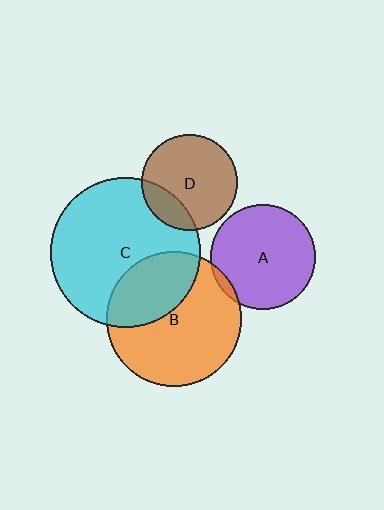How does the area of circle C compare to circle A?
Approximately 2.0 times.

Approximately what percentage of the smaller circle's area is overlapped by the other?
Approximately 5%.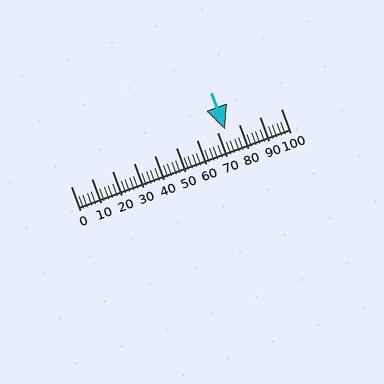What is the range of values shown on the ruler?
The ruler shows values from 0 to 100.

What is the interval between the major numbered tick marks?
The major tick marks are spaced 10 units apart.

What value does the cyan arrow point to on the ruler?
The cyan arrow points to approximately 73.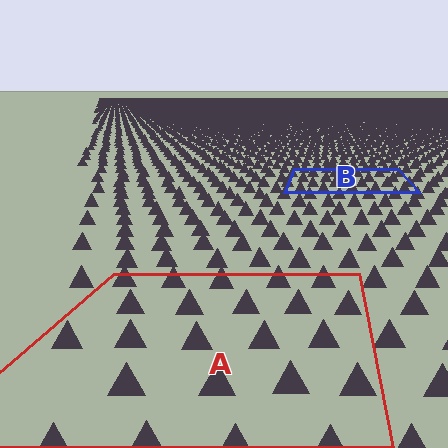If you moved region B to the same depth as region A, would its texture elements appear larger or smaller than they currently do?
They would appear larger. At a closer depth, the same texture elements are projected at a bigger on-screen size.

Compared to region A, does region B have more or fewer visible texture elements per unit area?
Region B has more texture elements per unit area — they are packed more densely because it is farther away.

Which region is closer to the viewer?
Region A is closer. The texture elements there are larger and more spread out.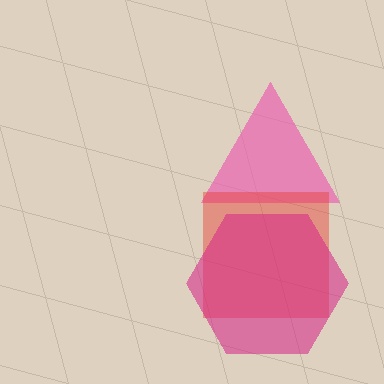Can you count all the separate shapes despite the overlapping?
Yes, there are 3 separate shapes.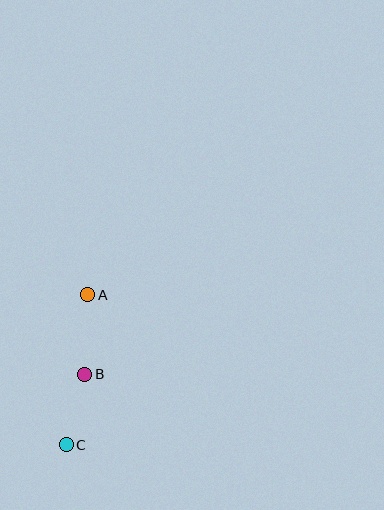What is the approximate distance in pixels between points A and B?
The distance between A and B is approximately 80 pixels.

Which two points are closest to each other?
Points B and C are closest to each other.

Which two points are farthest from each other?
Points A and C are farthest from each other.